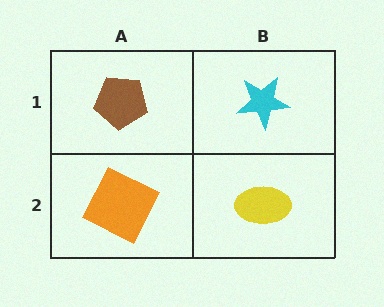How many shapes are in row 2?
2 shapes.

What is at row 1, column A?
A brown pentagon.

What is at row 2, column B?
A yellow ellipse.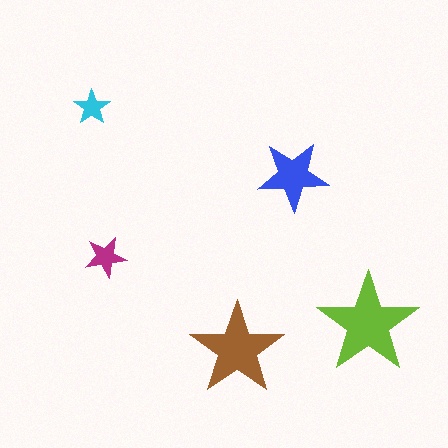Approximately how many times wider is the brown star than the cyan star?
About 2.5 times wider.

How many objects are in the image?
There are 5 objects in the image.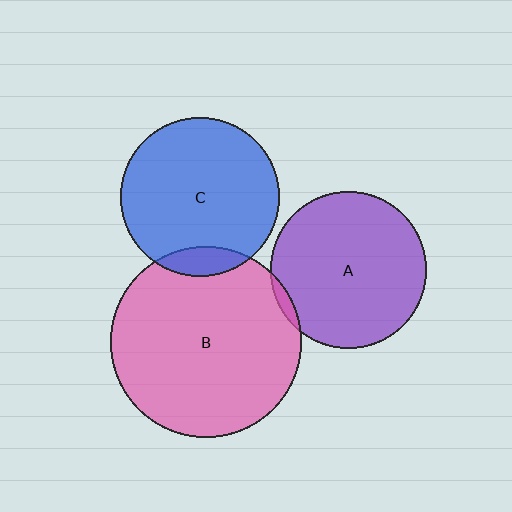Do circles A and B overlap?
Yes.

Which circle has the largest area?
Circle B (pink).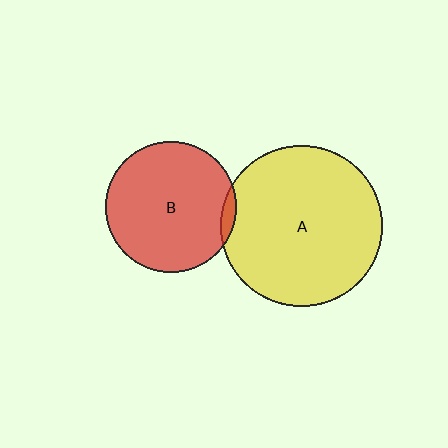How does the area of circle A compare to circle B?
Approximately 1.5 times.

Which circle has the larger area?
Circle A (yellow).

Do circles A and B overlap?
Yes.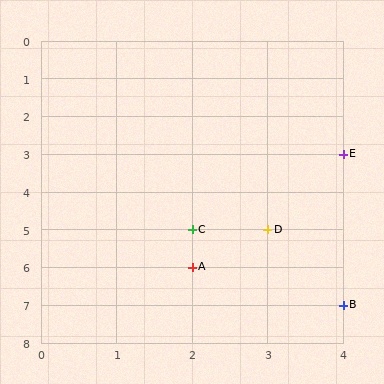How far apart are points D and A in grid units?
Points D and A are 1 column and 1 row apart (about 1.4 grid units diagonally).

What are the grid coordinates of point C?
Point C is at grid coordinates (2, 5).